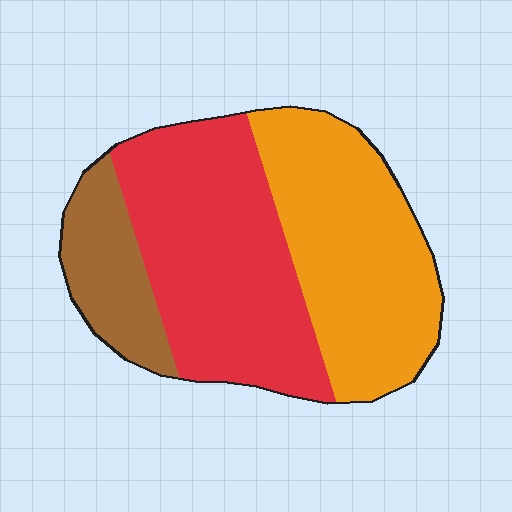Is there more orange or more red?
Red.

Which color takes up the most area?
Red, at roughly 45%.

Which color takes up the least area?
Brown, at roughly 15%.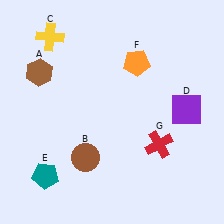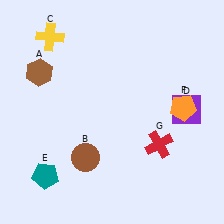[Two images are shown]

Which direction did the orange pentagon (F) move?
The orange pentagon (F) moved right.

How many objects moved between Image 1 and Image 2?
1 object moved between the two images.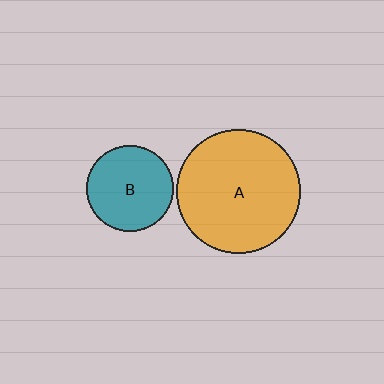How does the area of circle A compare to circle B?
Approximately 2.1 times.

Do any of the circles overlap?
No, none of the circles overlap.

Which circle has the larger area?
Circle A (orange).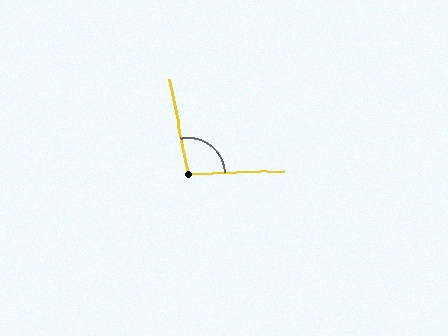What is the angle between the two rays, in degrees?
Approximately 99 degrees.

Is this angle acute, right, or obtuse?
It is obtuse.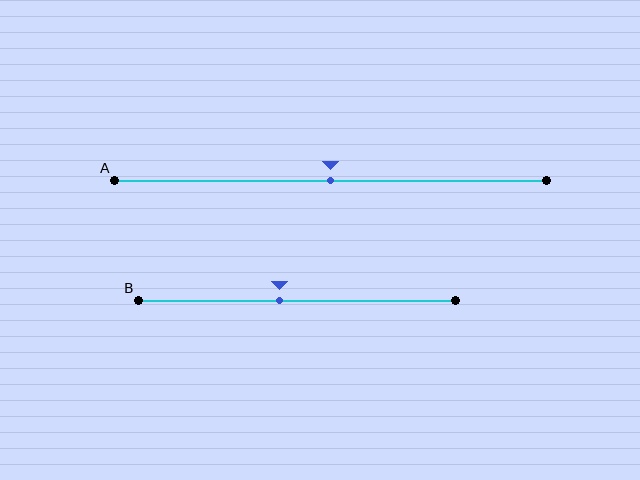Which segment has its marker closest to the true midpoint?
Segment A has its marker closest to the true midpoint.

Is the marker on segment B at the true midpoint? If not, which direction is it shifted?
No, the marker on segment B is shifted to the left by about 6% of the segment length.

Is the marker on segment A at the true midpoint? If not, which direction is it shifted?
Yes, the marker on segment A is at the true midpoint.